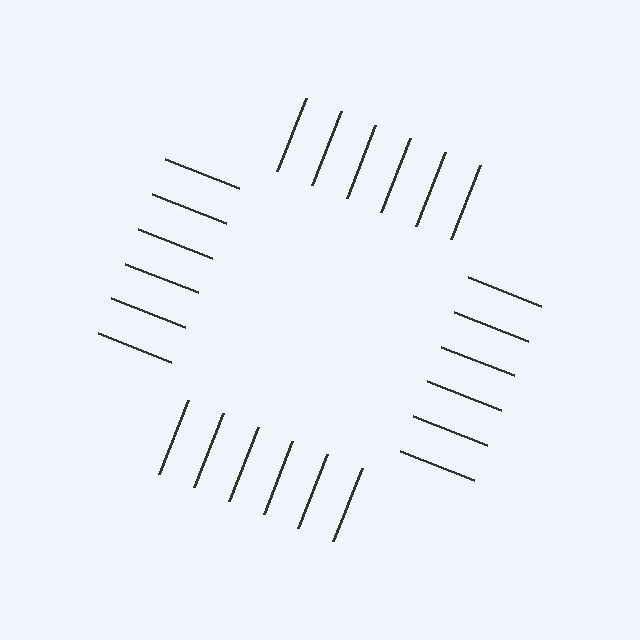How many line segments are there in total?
24 — 6 along each of the 4 edges.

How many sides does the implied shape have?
4 sides — the line-ends trace a square.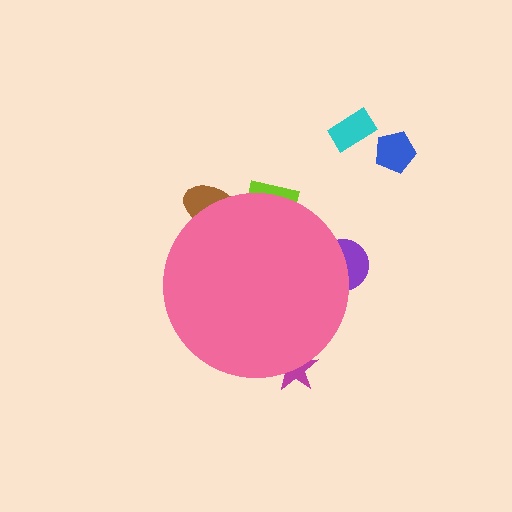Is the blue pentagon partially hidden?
No, the blue pentagon is fully visible.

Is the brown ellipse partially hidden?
Yes, the brown ellipse is partially hidden behind the pink circle.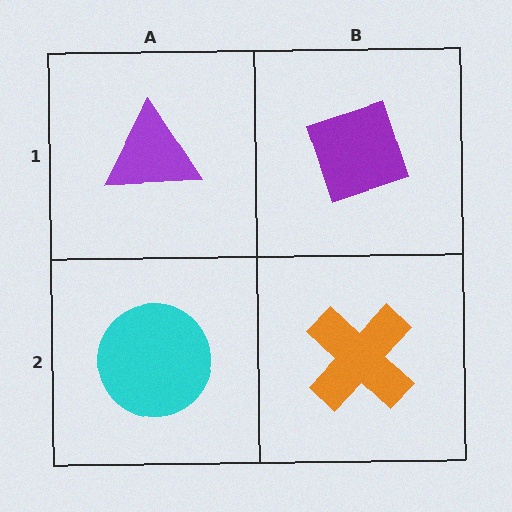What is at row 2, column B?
An orange cross.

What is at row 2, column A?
A cyan circle.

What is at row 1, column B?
A purple diamond.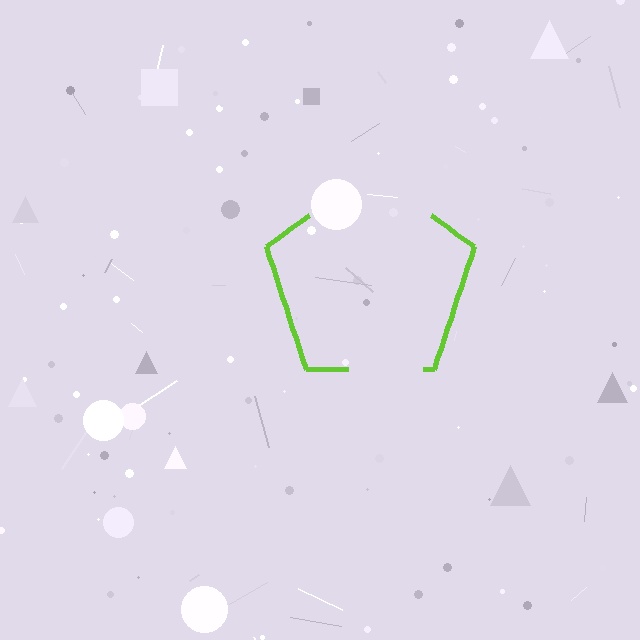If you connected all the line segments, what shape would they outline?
They would outline a pentagon.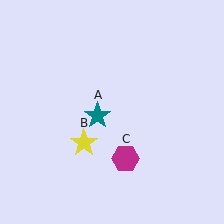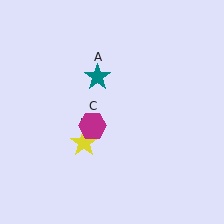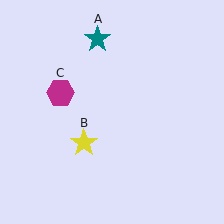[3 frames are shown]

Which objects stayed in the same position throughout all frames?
Yellow star (object B) remained stationary.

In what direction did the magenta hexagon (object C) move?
The magenta hexagon (object C) moved up and to the left.